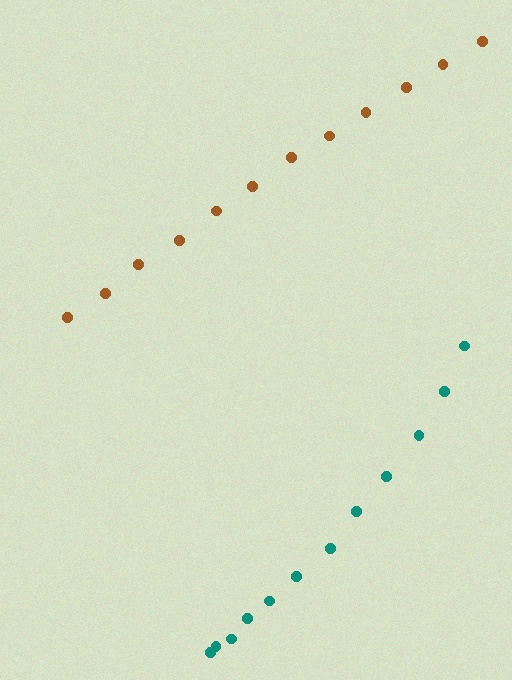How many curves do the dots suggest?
There are 2 distinct paths.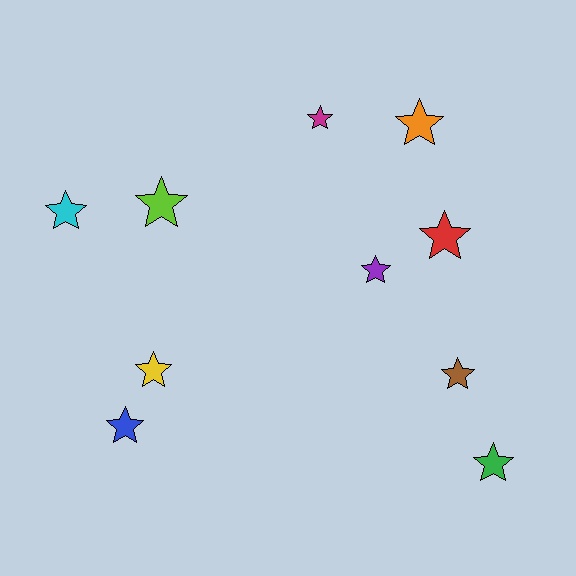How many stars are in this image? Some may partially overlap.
There are 10 stars.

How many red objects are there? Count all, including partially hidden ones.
There is 1 red object.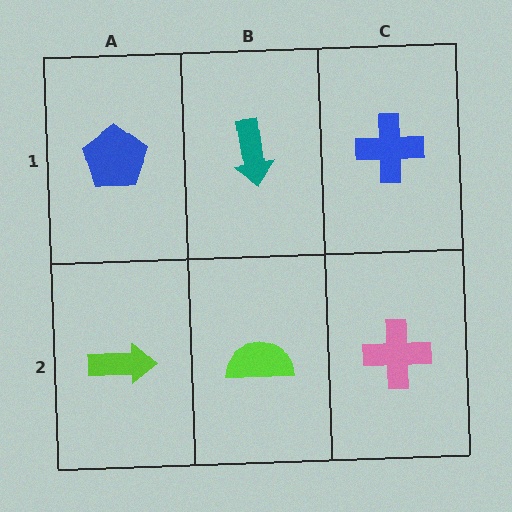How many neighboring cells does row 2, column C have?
2.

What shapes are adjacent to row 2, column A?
A blue pentagon (row 1, column A), a lime semicircle (row 2, column B).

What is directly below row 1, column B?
A lime semicircle.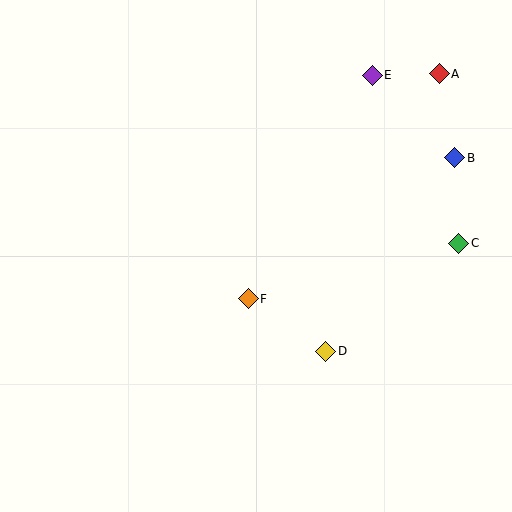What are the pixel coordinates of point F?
Point F is at (248, 299).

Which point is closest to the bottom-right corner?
Point D is closest to the bottom-right corner.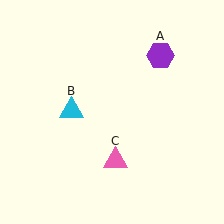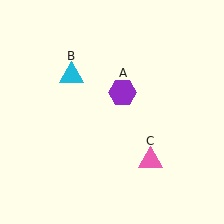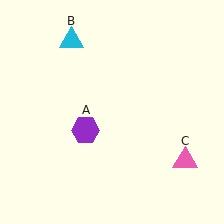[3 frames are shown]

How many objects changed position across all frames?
3 objects changed position: purple hexagon (object A), cyan triangle (object B), pink triangle (object C).